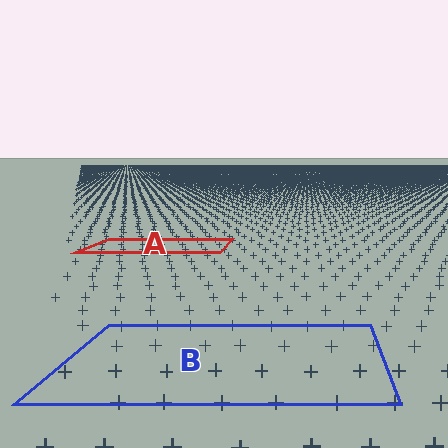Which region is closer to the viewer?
Region B is closer. The texture elements there are larger and more spread out.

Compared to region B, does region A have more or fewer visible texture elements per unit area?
Region A has more texture elements per unit area — they are packed more densely because it is farther away.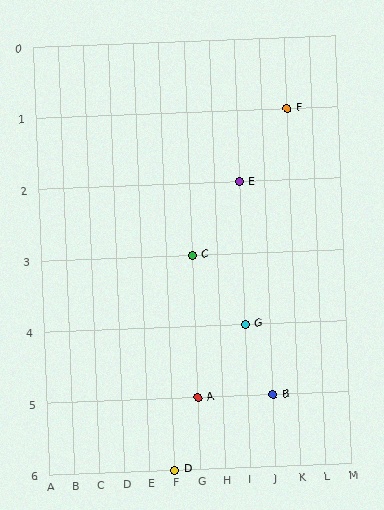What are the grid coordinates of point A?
Point A is at grid coordinates (G, 5).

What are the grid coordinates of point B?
Point B is at grid coordinates (J, 5).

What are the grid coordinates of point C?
Point C is at grid coordinates (G, 3).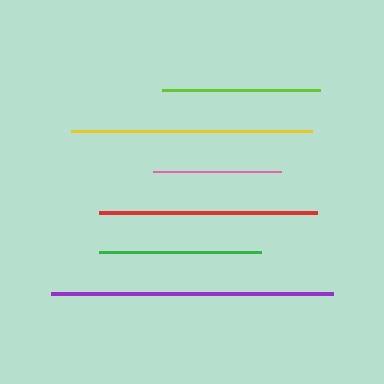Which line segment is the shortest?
The pink line is the shortest at approximately 128 pixels.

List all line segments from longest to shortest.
From longest to shortest: purple, yellow, red, green, lime, pink.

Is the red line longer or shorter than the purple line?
The purple line is longer than the red line.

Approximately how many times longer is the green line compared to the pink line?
The green line is approximately 1.3 times the length of the pink line.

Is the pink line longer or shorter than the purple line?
The purple line is longer than the pink line.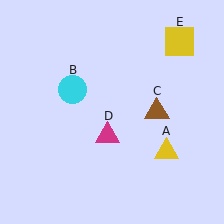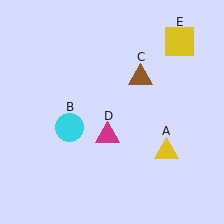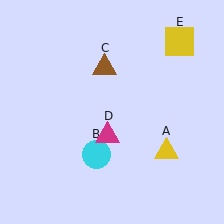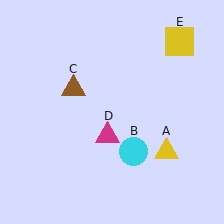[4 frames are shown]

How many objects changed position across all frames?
2 objects changed position: cyan circle (object B), brown triangle (object C).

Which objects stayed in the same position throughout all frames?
Yellow triangle (object A) and magenta triangle (object D) and yellow square (object E) remained stationary.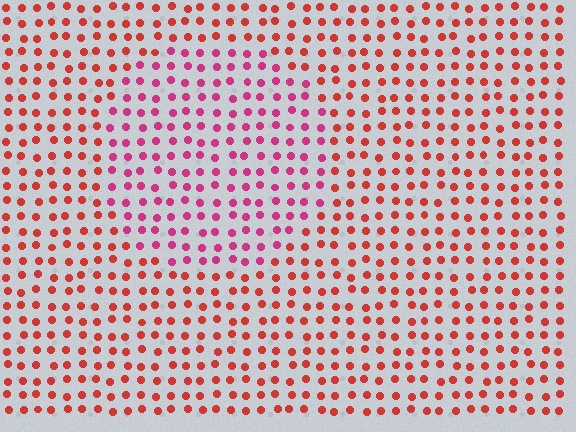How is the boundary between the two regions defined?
The boundary is defined purely by a slight shift in hue (about 33 degrees). Spacing, size, and orientation are identical on both sides.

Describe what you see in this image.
The image is filled with small red elements in a uniform arrangement. A circle-shaped region is visible where the elements are tinted to a slightly different hue, forming a subtle color boundary.